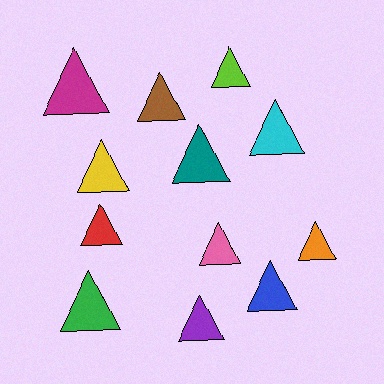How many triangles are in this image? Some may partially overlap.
There are 12 triangles.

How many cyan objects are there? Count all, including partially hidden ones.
There is 1 cyan object.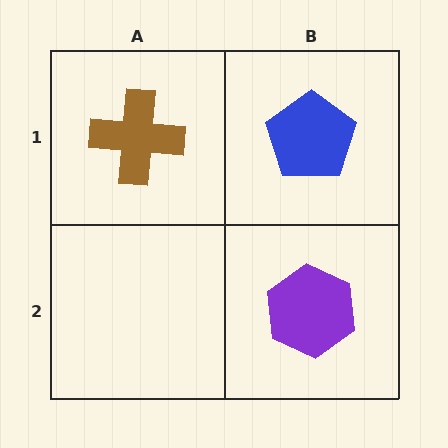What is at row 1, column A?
A brown cross.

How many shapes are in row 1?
2 shapes.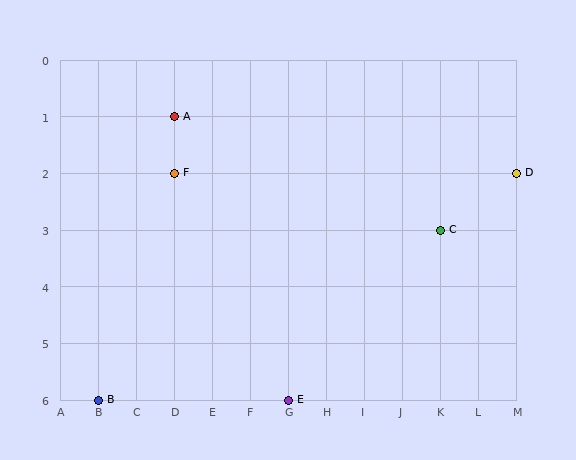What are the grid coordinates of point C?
Point C is at grid coordinates (K, 3).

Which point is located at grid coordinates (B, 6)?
Point B is at (B, 6).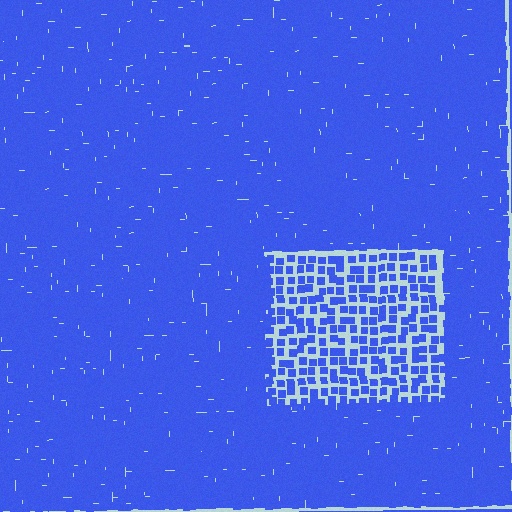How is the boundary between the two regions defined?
The boundary is defined by a change in element density (approximately 2.5x ratio). All elements are the same color, size, and shape.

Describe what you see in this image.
The image contains small blue elements arranged at two different densities. A rectangle-shaped region is visible where the elements are less densely packed than the surrounding area.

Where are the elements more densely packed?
The elements are more densely packed outside the rectangle boundary.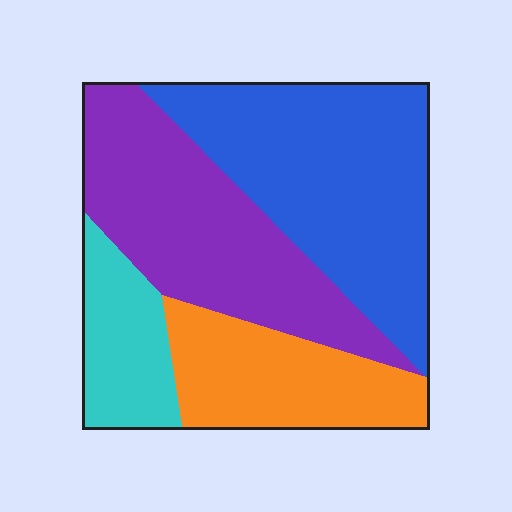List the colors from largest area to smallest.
From largest to smallest: blue, purple, orange, cyan.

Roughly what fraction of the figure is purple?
Purple covers about 30% of the figure.